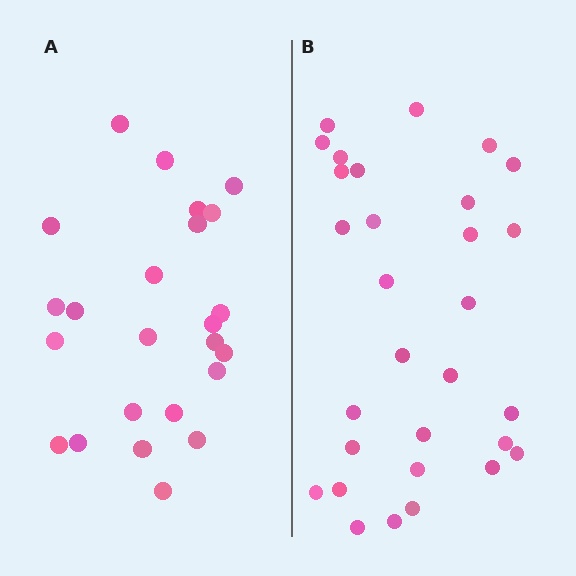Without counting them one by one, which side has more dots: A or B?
Region B (the right region) has more dots.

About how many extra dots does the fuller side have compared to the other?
Region B has about 6 more dots than region A.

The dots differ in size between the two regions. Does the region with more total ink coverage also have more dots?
No. Region A has more total ink coverage because its dots are larger, but region B actually contains more individual dots. Total area can be misleading — the number of items is what matters here.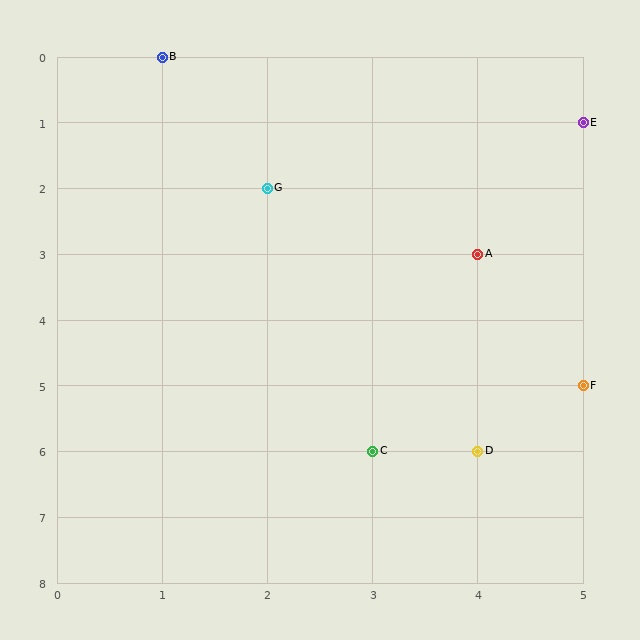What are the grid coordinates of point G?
Point G is at grid coordinates (2, 2).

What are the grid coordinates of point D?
Point D is at grid coordinates (4, 6).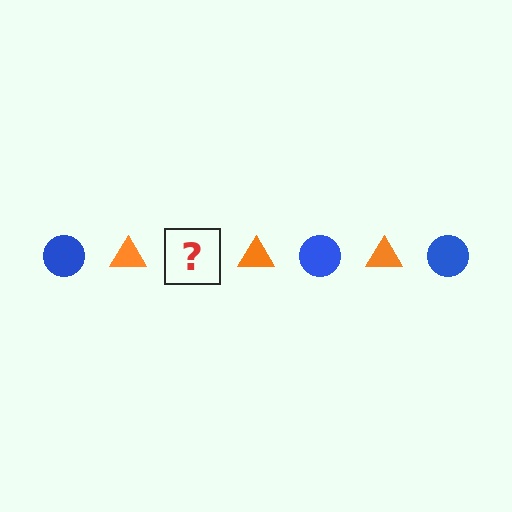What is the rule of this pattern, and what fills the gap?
The rule is that the pattern alternates between blue circle and orange triangle. The gap should be filled with a blue circle.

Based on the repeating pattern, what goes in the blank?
The blank should be a blue circle.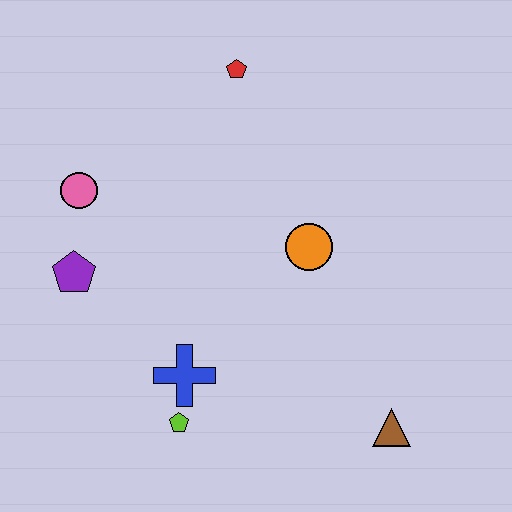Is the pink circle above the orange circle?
Yes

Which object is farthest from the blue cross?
The red pentagon is farthest from the blue cross.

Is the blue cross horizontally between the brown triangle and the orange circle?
No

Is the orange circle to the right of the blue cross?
Yes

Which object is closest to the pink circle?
The purple pentagon is closest to the pink circle.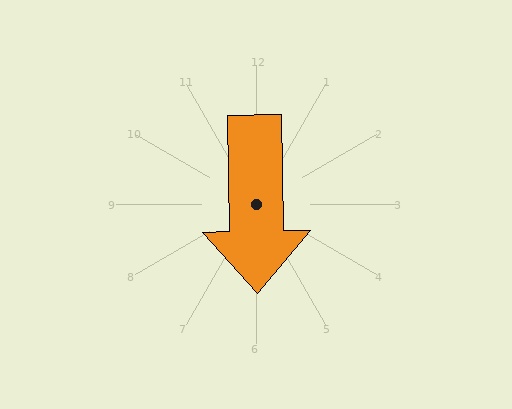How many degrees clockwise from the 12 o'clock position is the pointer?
Approximately 179 degrees.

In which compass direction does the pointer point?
South.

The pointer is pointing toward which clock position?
Roughly 6 o'clock.